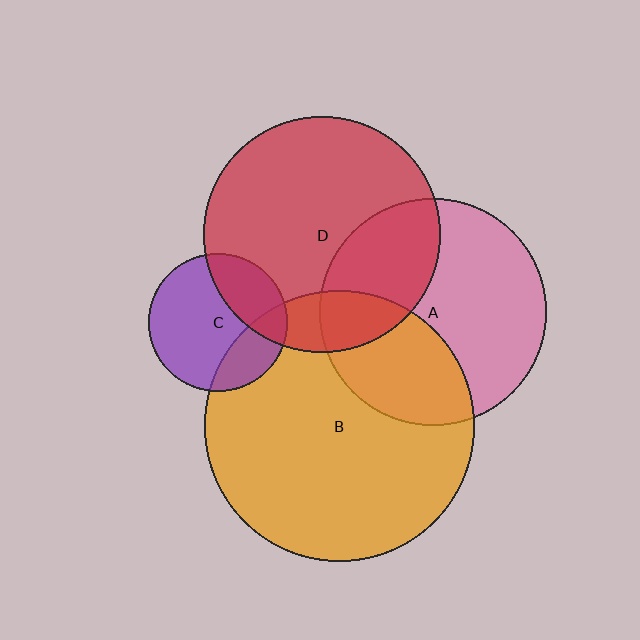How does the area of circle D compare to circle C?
Approximately 2.9 times.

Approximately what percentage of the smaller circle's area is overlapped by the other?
Approximately 25%.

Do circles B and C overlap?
Yes.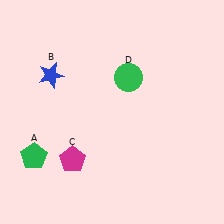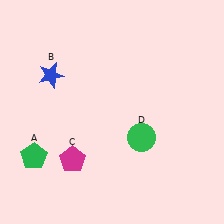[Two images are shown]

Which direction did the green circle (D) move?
The green circle (D) moved down.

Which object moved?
The green circle (D) moved down.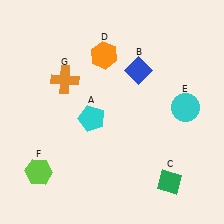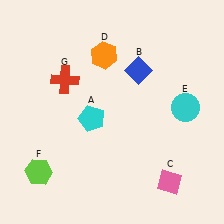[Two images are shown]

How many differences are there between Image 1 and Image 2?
There are 2 differences between the two images.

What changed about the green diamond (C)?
In Image 1, C is green. In Image 2, it changed to pink.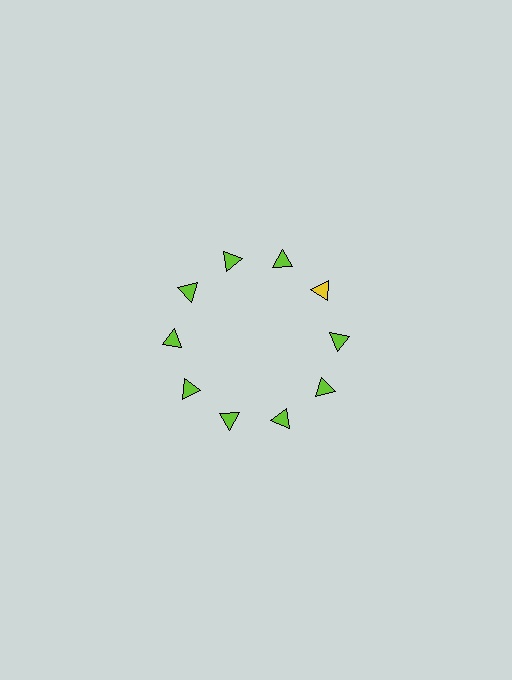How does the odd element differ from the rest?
It has a different color: yellow instead of lime.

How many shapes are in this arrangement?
There are 10 shapes arranged in a ring pattern.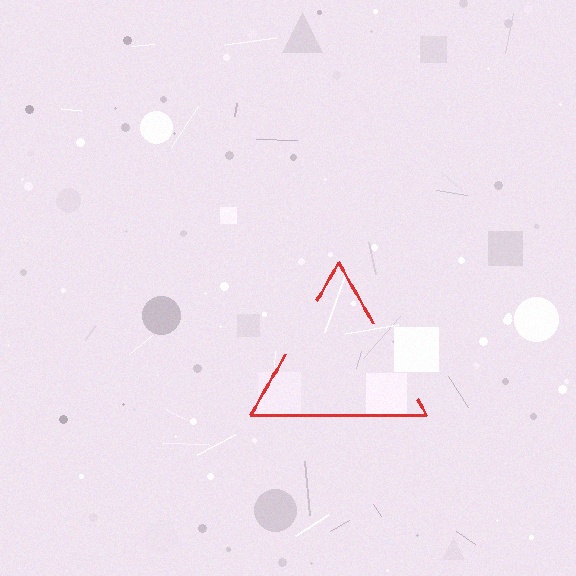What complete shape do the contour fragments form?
The contour fragments form a triangle.